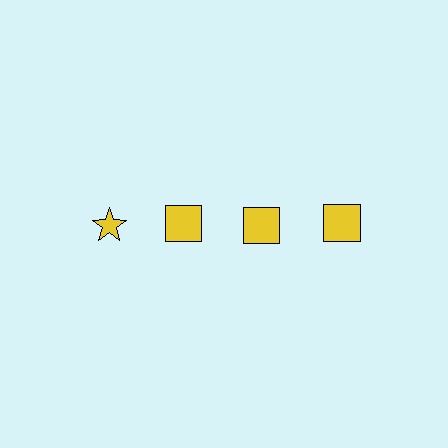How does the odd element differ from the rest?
It has a different shape: star instead of square.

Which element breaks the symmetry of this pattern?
The yellow star in the top row, leftmost column breaks the symmetry. All other shapes are yellow squares.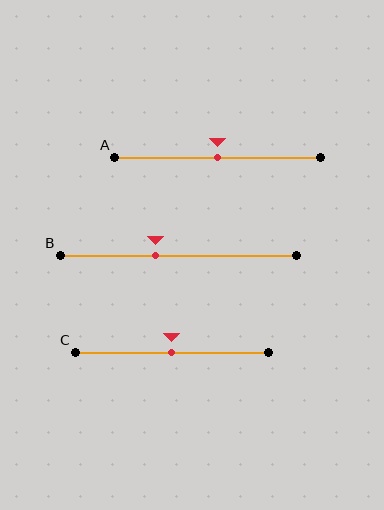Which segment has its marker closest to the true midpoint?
Segment A has its marker closest to the true midpoint.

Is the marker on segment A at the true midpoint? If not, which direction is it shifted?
Yes, the marker on segment A is at the true midpoint.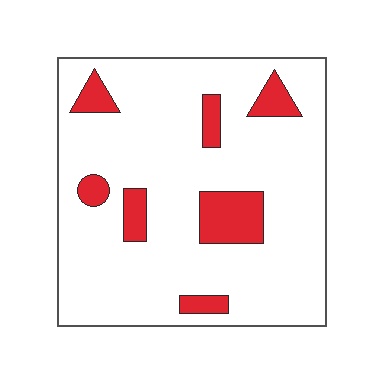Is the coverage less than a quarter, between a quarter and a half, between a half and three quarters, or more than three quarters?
Less than a quarter.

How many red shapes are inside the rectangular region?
7.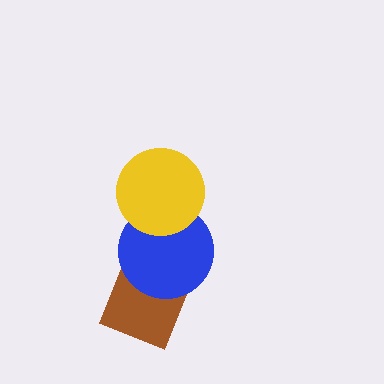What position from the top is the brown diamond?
The brown diamond is 3rd from the top.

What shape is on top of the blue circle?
The yellow circle is on top of the blue circle.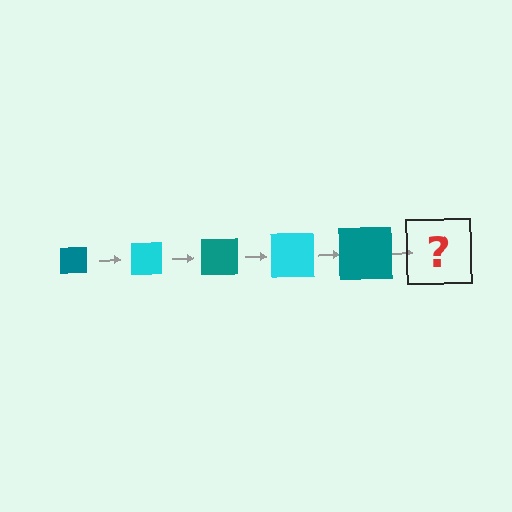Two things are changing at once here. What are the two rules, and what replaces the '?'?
The two rules are that the square grows larger each step and the color cycles through teal and cyan. The '?' should be a cyan square, larger than the previous one.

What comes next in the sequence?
The next element should be a cyan square, larger than the previous one.